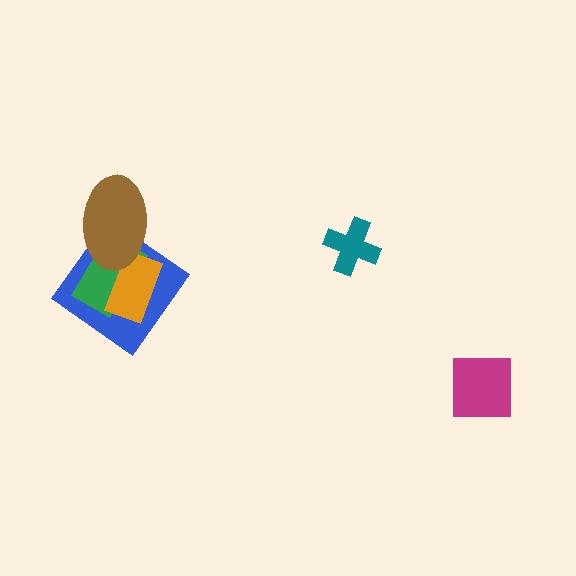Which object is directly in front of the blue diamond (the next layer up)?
The green rectangle is directly in front of the blue diamond.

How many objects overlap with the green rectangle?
3 objects overlap with the green rectangle.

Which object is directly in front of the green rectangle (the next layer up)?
The orange rectangle is directly in front of the green rectangle.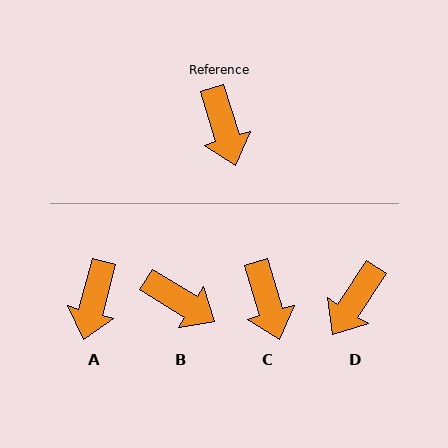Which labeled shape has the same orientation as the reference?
C.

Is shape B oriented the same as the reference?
No, it is off by about 42 degrees.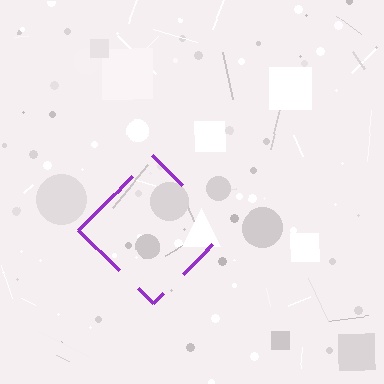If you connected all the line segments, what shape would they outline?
They would outline a diamond.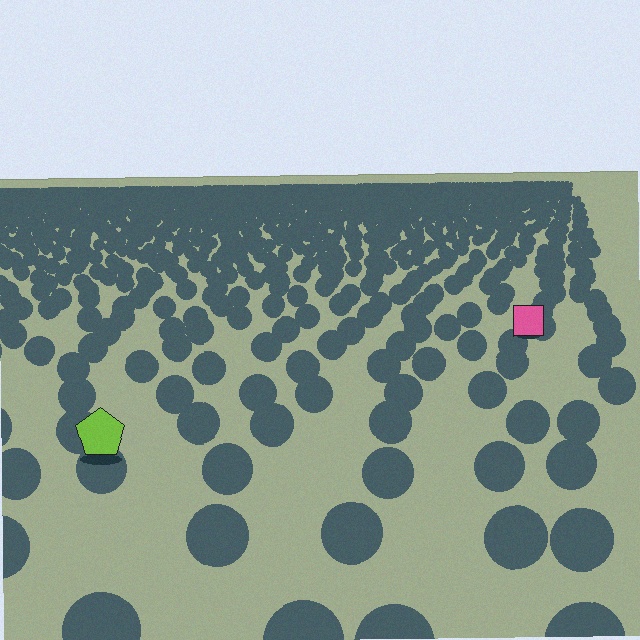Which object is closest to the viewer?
The lime pentagon is closest. The texture marks near it are larger and more spread out.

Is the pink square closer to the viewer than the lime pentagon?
No. The lime pentagon is closer — you can tell from the texture gradient: the ground texture is coarser near it.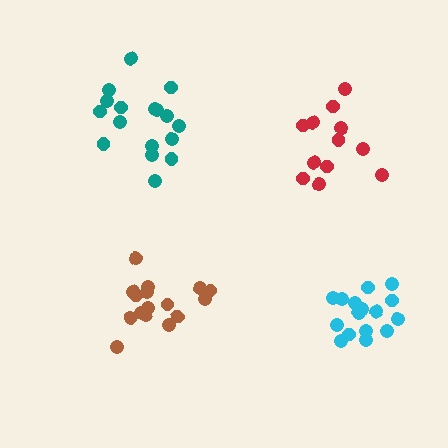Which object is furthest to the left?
The teal cluster is leftmost.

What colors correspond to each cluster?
The clusters are colored: red, teal, brown, cyan.